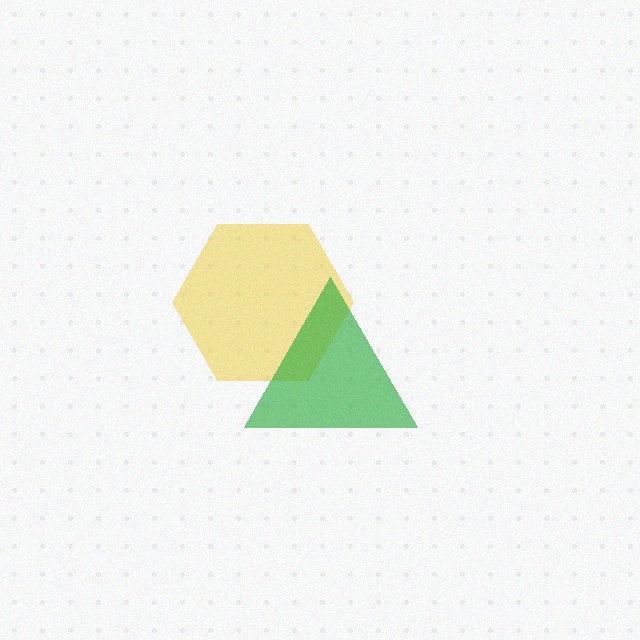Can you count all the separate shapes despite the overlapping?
Yes, there are 2 separate shapes.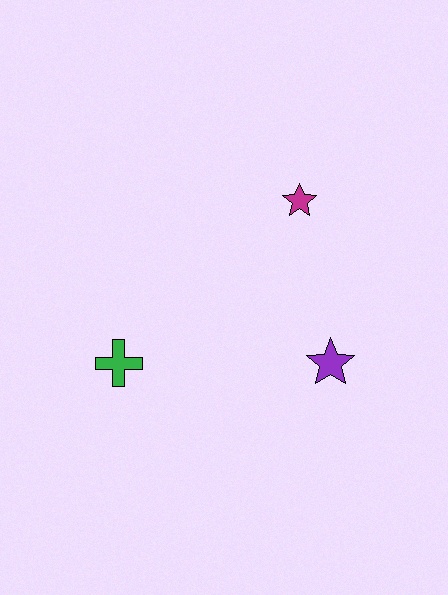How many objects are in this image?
There are 3 objects.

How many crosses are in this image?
There is 1 cross.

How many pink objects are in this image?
There are no pink objects.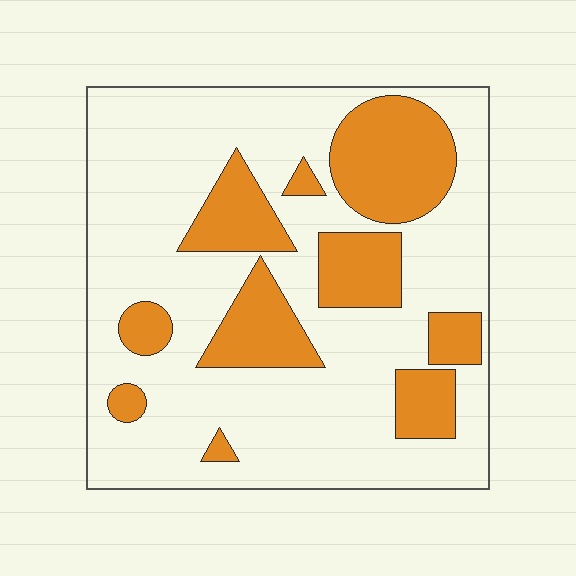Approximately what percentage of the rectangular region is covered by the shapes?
Approximately 30%.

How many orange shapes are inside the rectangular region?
10.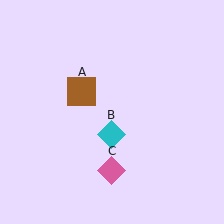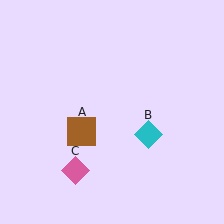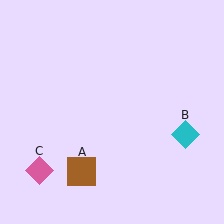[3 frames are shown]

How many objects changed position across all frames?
3 objects changed position: brown square (object A), cyan diamond (object B), pink diamond (object C).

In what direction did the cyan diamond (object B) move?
The cyan diamond (object B) moved right.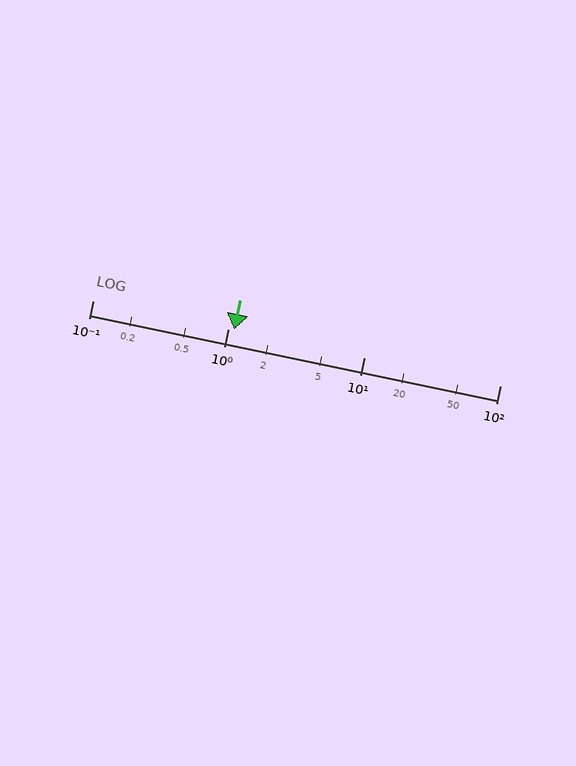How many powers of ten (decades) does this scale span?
The scale spans 3 decades, from 0.1 to 100.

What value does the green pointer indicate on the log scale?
The pointer indicates approximately 1.1.